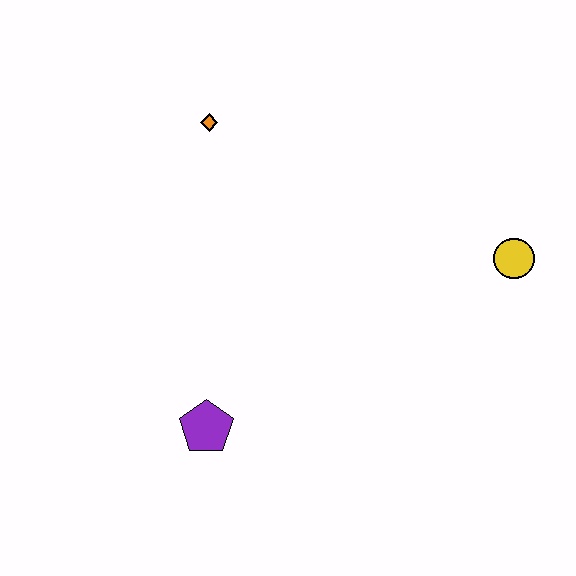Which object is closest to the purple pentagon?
The orange diamond is closest to the purple pentagon.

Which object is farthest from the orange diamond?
The yellow circle is farthest from the orange diamond.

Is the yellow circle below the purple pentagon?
No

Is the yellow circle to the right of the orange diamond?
Yes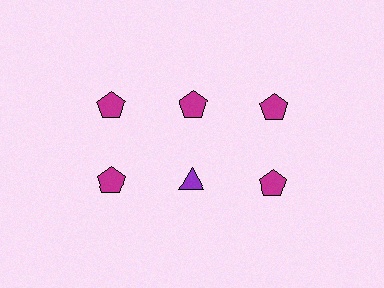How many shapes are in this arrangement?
There are 6 shapes arranged in a grid pattern.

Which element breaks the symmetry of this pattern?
The purple triangle in the second row, second from left column breaks the symmetry. All other shapes are magenta pentagons.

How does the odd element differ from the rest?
It differs in both color (purple instead of magenta) and shape (triangle instead of pentagon).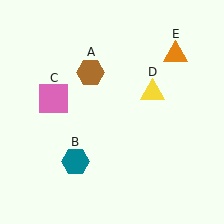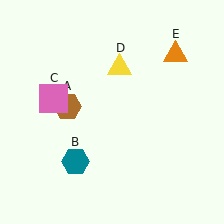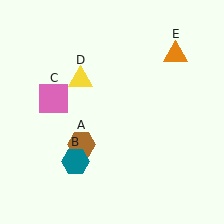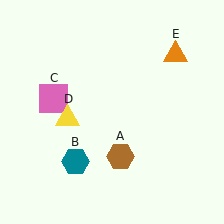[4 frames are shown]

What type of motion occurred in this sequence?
The brown hexagon (object A), yellow triangle (object D) rotated counterclockwise around the center of the scene.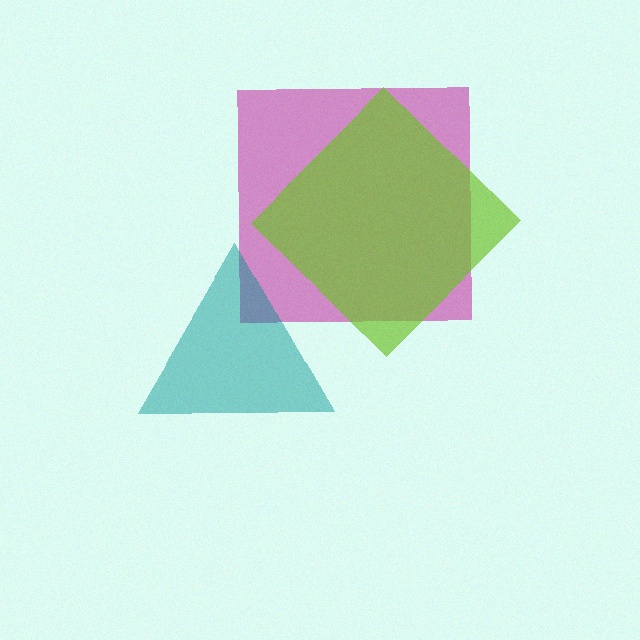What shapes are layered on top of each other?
The layered shapes are: a magenta square, a teal triangle, a lime diamond.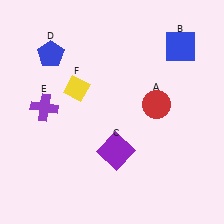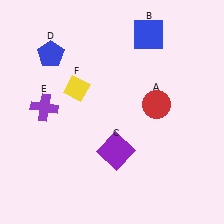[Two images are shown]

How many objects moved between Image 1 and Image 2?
1 object moved between the two images.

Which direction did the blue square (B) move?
The blue square (B) moved left.